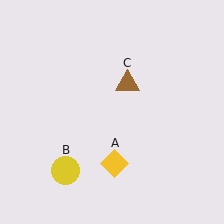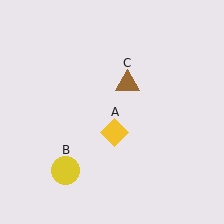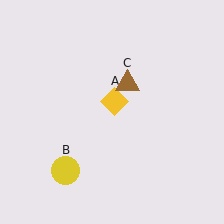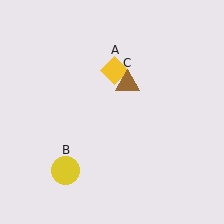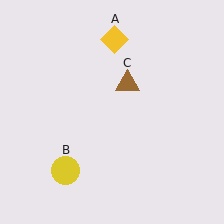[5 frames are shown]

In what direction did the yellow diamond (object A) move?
The yellow diamond (object A) moved up.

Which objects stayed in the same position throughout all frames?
Yellow circle (object B) and brown triangle (object C) remained stationary.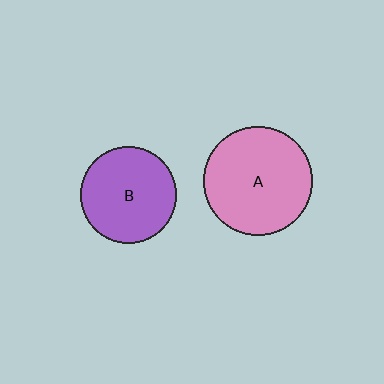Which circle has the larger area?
Circle A (pink).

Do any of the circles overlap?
No, none of the circles overlap.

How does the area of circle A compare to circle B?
Approximately 1.3 times.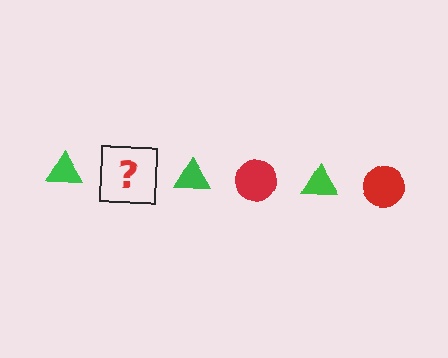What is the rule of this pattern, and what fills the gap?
The rule is that the pattern alternates between green triangle and red circle. The gap should be filled with a red circle.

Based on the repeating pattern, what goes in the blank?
The blank should be a red circle.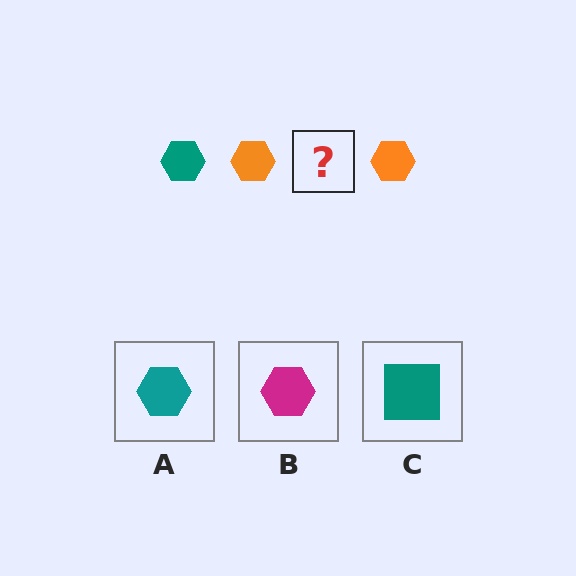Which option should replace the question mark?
Option A.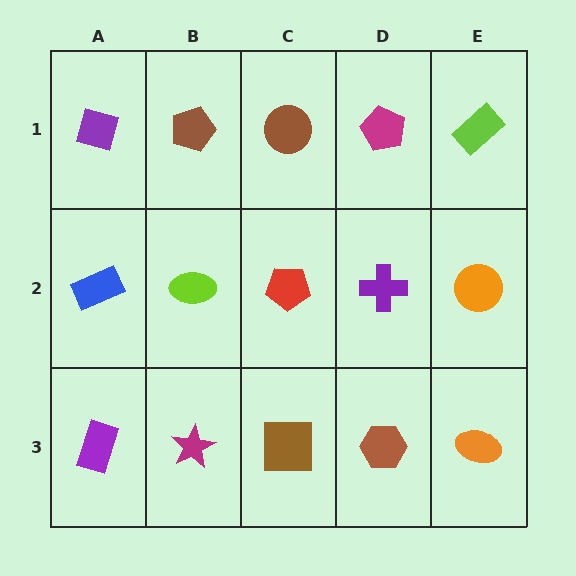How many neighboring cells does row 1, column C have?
3.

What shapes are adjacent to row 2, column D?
A magenta pentagon (row 1, column D), a brown hexagon (row 3, column D), a red pentagon (row 2, column C), an orange circle (row 2, column E).